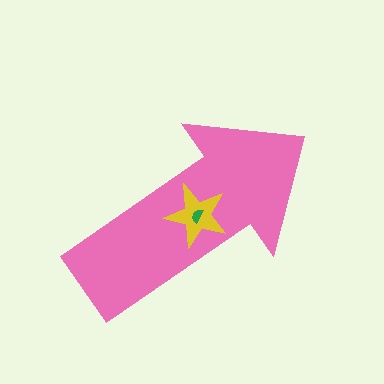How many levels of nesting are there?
3.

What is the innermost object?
The green semicircle.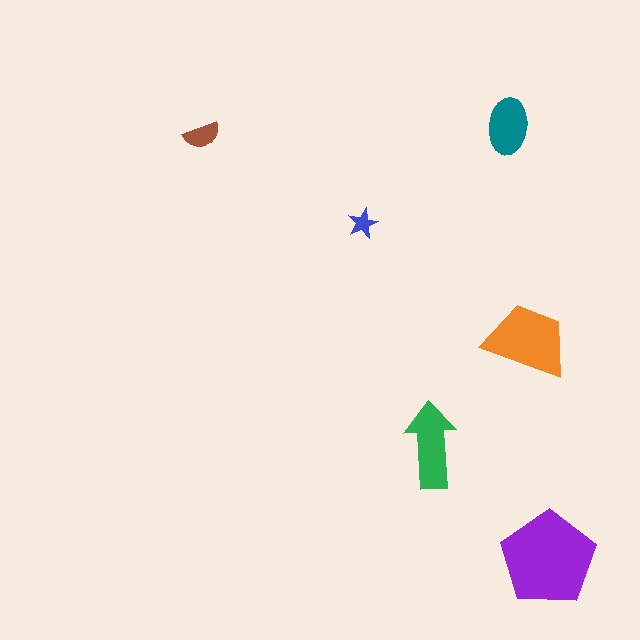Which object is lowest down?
The purple pentagon is bottommost.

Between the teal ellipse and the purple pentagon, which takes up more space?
The purple pentagon.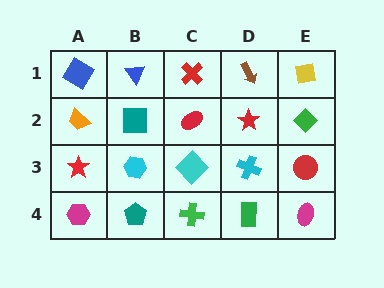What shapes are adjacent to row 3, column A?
An orange trapezoid (row 2, column A), a magenta hexagon (row 4, column A), a cyan hexagon (row 3, column B).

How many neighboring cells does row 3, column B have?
4.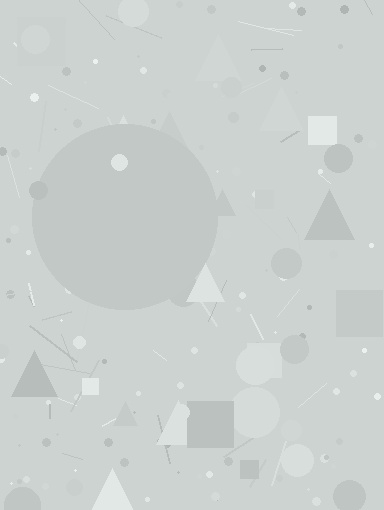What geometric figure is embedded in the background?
A circle is embedded in the background.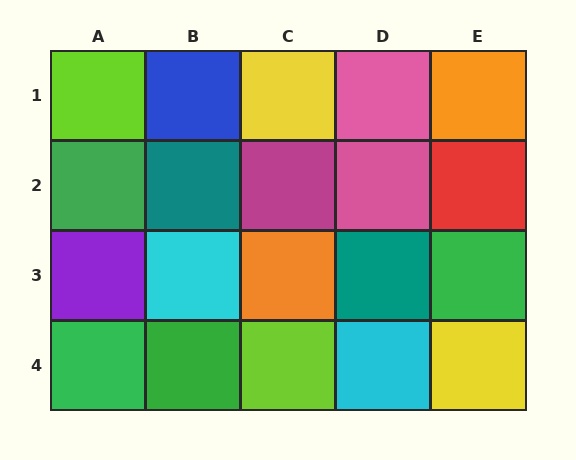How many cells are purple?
1 cell is purple.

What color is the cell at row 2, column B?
Teal.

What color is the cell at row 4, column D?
Cyan.